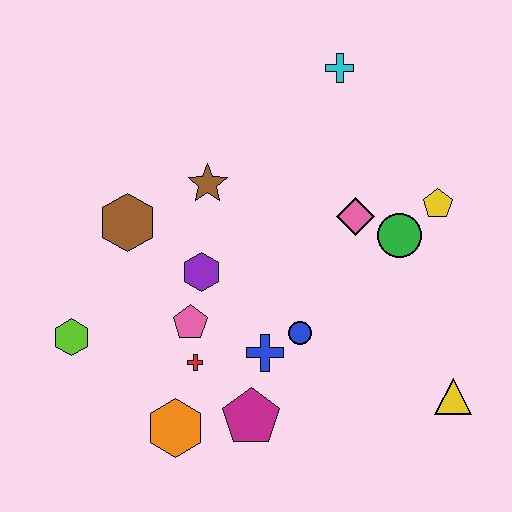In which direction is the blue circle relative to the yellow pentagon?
The blue circle is to the left of the yellow pentagon.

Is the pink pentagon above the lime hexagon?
Yes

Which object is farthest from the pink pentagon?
The cyan cross is farthest from the pink pentagon.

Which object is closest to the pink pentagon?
The red cross is closest to the pink pentagon.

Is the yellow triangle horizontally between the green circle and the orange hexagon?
No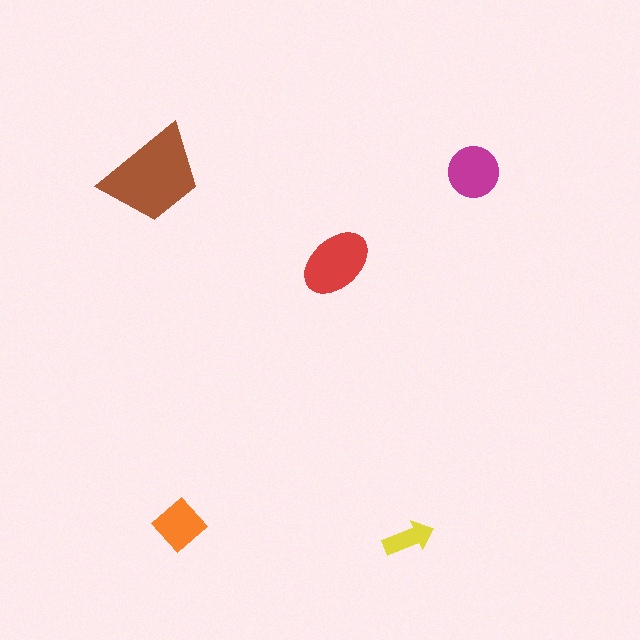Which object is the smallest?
The yellow arrow.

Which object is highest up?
The magenta circle is topmost.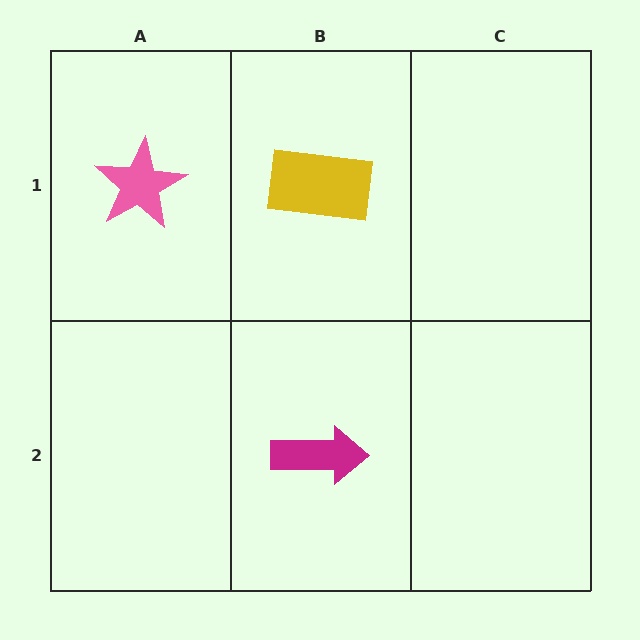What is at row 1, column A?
A pink star.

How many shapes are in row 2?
1 shape.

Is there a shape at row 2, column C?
No, that cell is empty.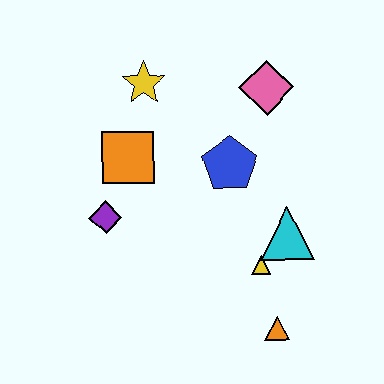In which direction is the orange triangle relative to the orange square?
The orange triangle is below the orange square.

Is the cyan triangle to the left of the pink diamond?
No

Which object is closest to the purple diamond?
The orange square is closest to the purple diamond.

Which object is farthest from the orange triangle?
The yellow star is farthest from the orange triangle.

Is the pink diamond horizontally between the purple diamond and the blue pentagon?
No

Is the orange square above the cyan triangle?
Yes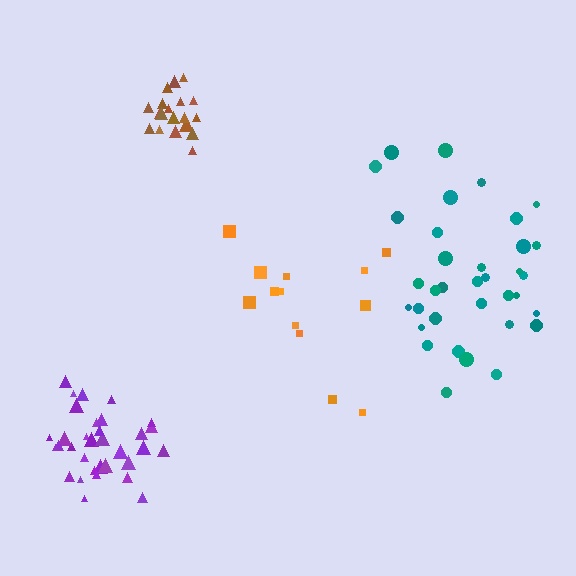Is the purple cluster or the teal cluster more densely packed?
Purple.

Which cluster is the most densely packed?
Brown.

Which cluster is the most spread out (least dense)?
Orange.